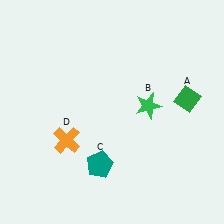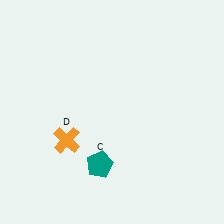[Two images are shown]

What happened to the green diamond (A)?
The green diamond (A) was removed in Image 2. It was in the top-right area of Image 1.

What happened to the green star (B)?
The green star (B) was removed in Image 2. It was in the top-right area of Image 1.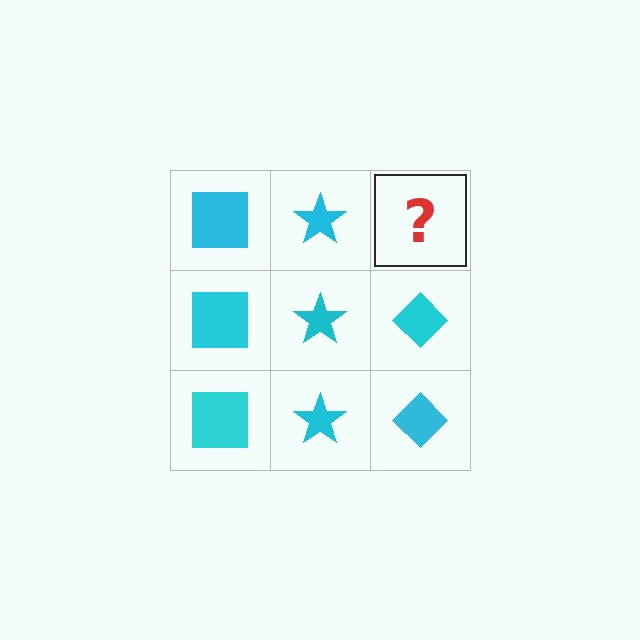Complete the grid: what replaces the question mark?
The question mark should be replaced with a cyan diamond.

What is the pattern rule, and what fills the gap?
The rule is that each column has a consistent shape. The gap should be filled with a cyan diamond.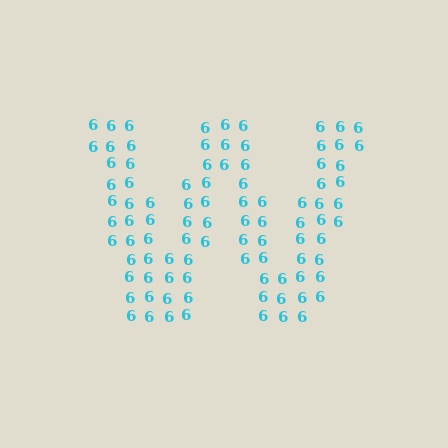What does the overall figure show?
The overall figure shows the letter W.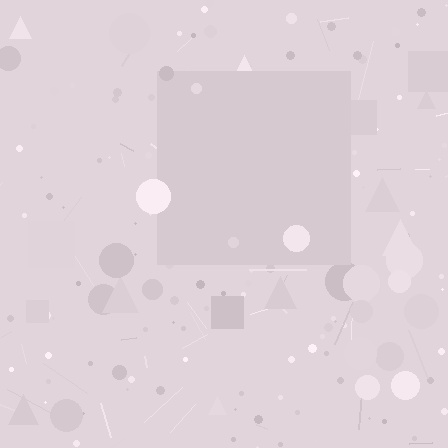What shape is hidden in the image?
A square is hidden in the image.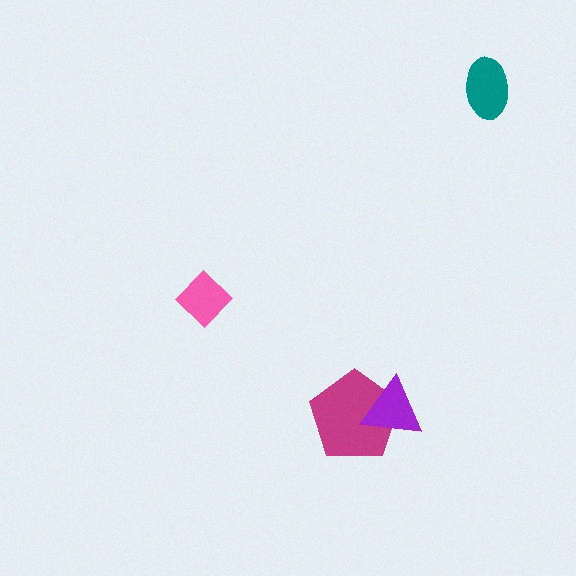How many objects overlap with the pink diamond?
0 objects overlap with the pink diamond.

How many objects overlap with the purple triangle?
1 object overlaps with the purple triangle.